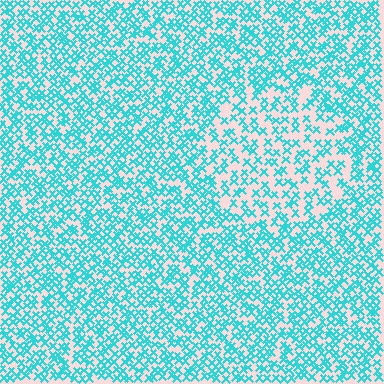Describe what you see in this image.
The image contains small cyan elements arranged at two different densities. A circle-shaped region is visible where the elements are less densely packed than the surrounding area.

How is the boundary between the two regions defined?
The boundary is defined by a change in element density (approximately 1.7x ratio). All elements are the same color, size, and shape.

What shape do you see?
I see a circle.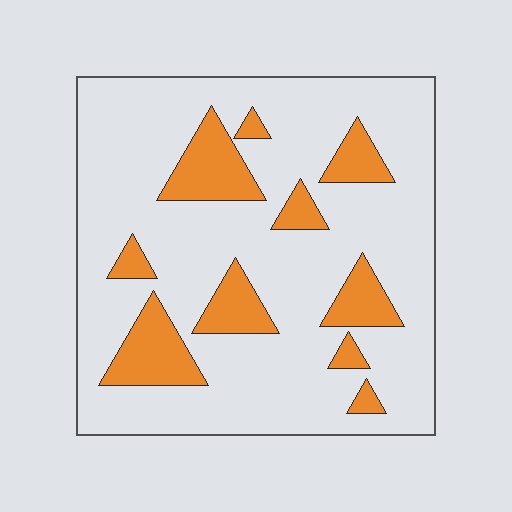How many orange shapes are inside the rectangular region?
10.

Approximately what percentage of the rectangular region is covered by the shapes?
Approximately 20%.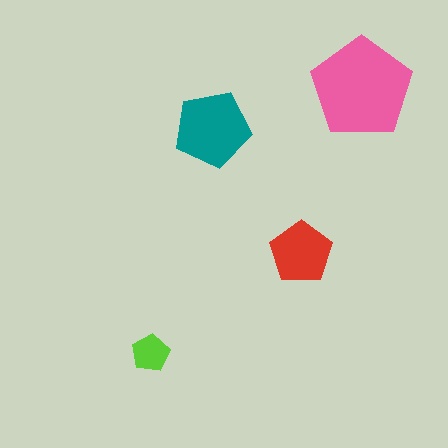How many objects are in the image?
There are 4 objects in the image.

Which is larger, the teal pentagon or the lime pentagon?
The teal one.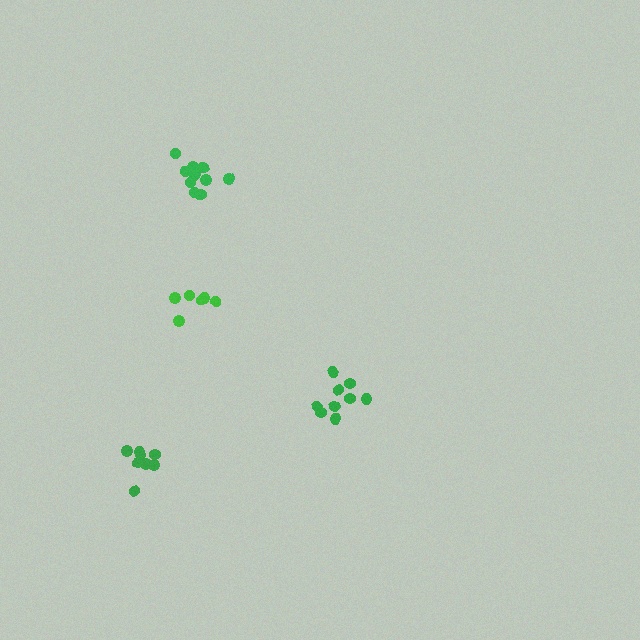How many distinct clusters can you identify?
There are 4 distinct clusters.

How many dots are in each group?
Group 1: 9 dots, Group 2: 8 dots, Group 3: 6 dots, Group 4: 12 dots (35 total).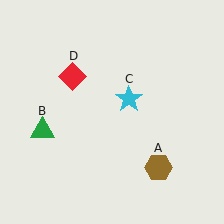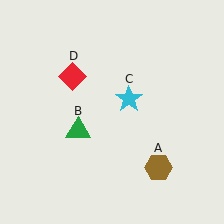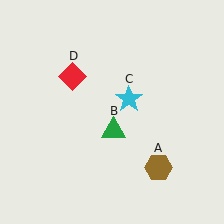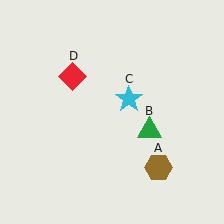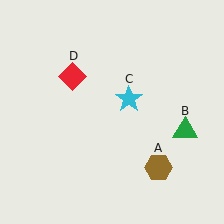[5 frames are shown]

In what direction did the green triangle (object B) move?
The green triangle (object B) moved right.